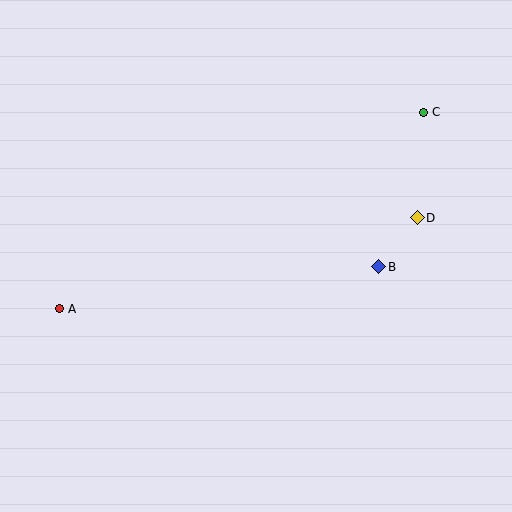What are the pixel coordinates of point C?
Point C is at (423, 112).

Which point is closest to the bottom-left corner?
Point A is closest to the bottom-left corner.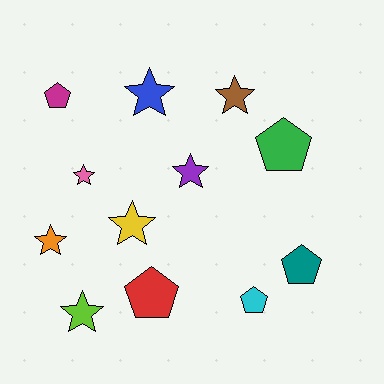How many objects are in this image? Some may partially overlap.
There are 12 objects.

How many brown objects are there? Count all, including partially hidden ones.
There is 1 brown object.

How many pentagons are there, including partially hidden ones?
There are 5 pentagons.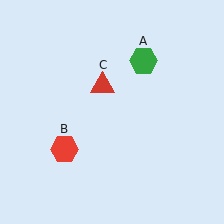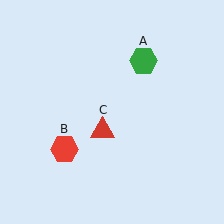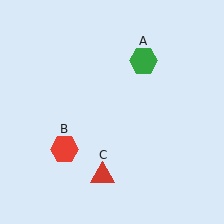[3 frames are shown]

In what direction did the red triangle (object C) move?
The red triangle (object C) moved down.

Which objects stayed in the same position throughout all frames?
Green hexagon (object A) and red hexagon (object B) remained stationary.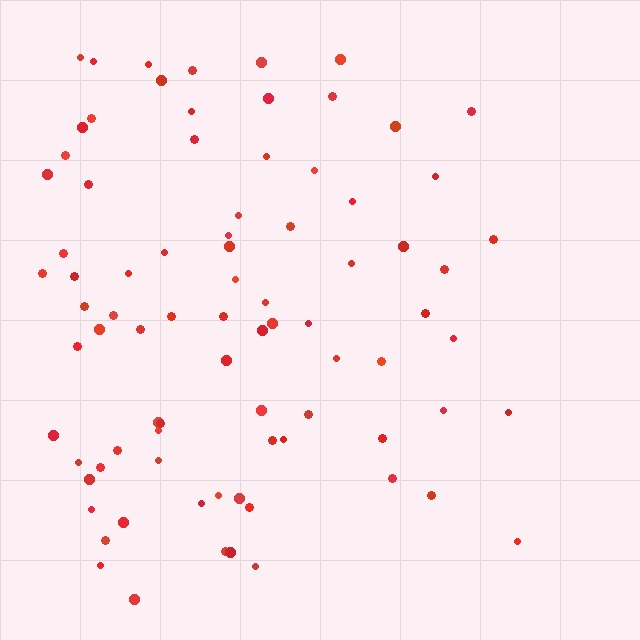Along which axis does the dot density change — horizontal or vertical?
Horizontal.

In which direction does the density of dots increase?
From right to left, with the left side densest.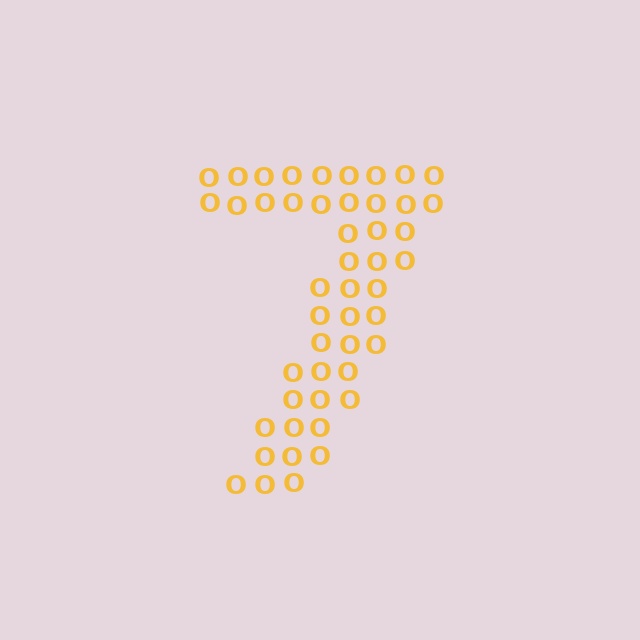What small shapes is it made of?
It is made of small letter O's.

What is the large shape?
The large shape is the digit 7.